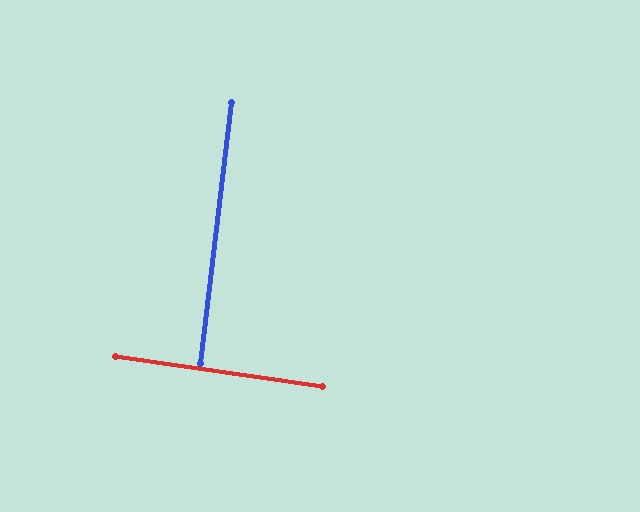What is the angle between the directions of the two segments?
Approximately 89 degrees.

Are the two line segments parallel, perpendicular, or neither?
Perpendicular — they meet at approximately 89°.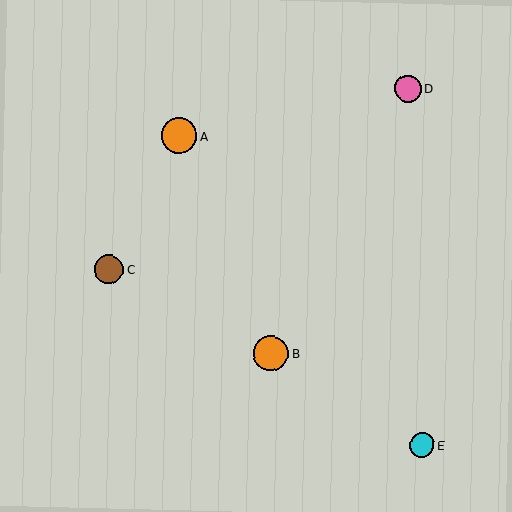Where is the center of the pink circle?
The center of the pink circle is at (408, 89).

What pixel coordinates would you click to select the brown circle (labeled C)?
Click at (109, 269) to select the brown circle C.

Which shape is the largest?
The orange circle (labeled A) is the largest.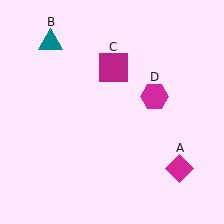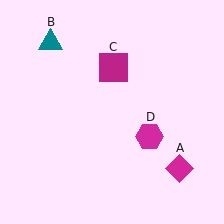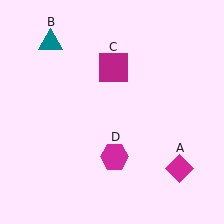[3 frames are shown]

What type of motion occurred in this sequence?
The magenta hexagon (object D) rotated clockwise around the center of the scene.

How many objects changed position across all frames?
1 object changed position: magenta hexagon (object D).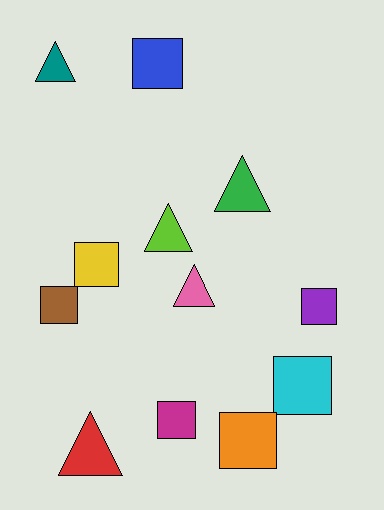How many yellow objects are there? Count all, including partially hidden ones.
There is 1 yellow object.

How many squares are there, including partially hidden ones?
There are 7 squares.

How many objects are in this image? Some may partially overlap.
There are 12 objects.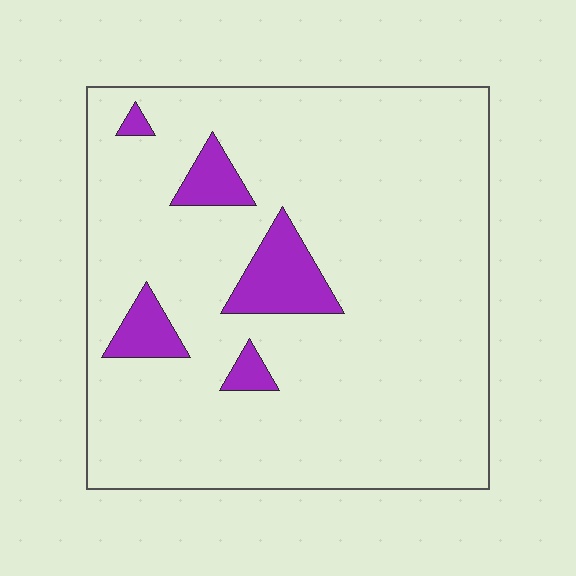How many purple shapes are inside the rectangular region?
5.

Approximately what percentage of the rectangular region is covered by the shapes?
Approximately 10%.